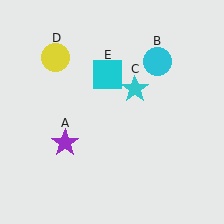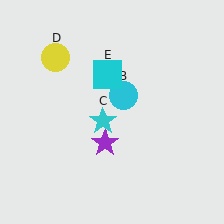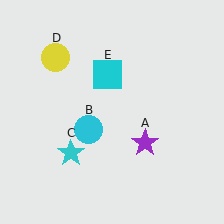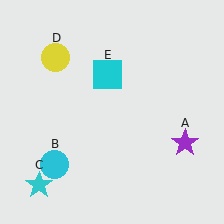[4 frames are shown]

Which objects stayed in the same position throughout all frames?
Yellow circle (object D) and cyan square (object E) remained stationary.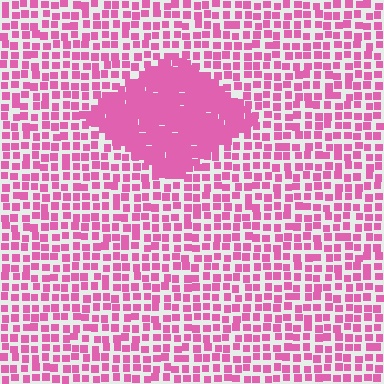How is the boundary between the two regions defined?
The boundary is defined by a change in element density (approximately 2.3x ratio). All elements are the same color, size, and shape.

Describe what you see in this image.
The image contains small pink elements arranged at two different densities. A diamond-shaped region is visible where the elements are more densely packed than the surrounding area.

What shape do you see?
I see a diamond.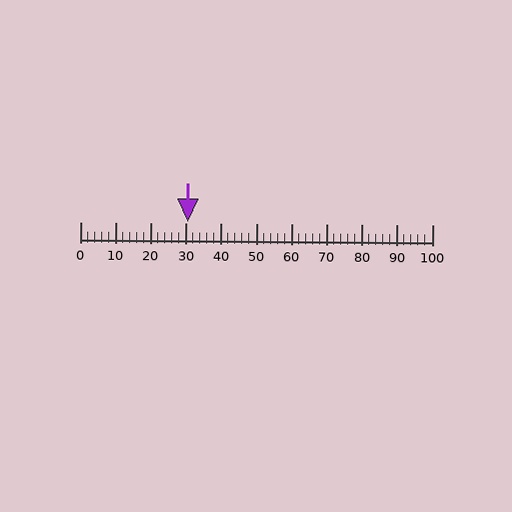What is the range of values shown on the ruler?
The ruler shows values from 0 to 100.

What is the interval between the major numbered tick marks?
The major tick marks are spaced 10 units apart.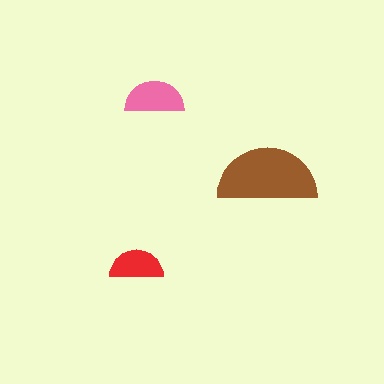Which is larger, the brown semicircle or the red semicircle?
The brown one.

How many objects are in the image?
There are 3 objects in the image.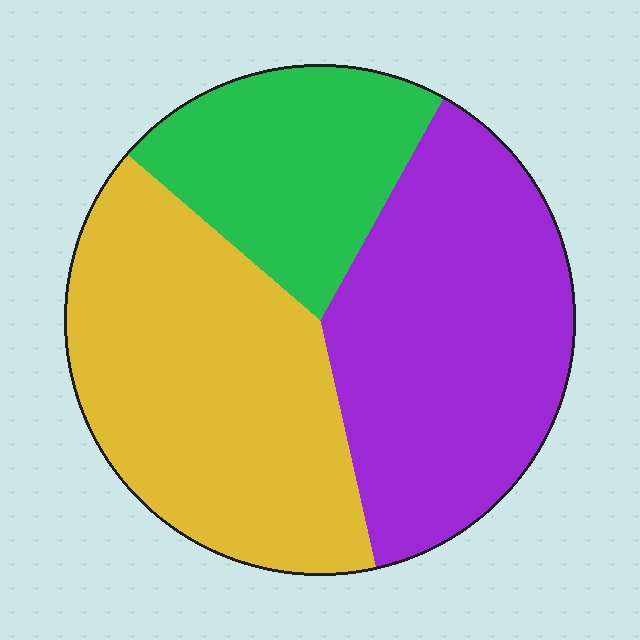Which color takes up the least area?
Green, at roughly 20%.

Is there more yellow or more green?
Yellow.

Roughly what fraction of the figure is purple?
Purple covers roughly 40% of the figure.